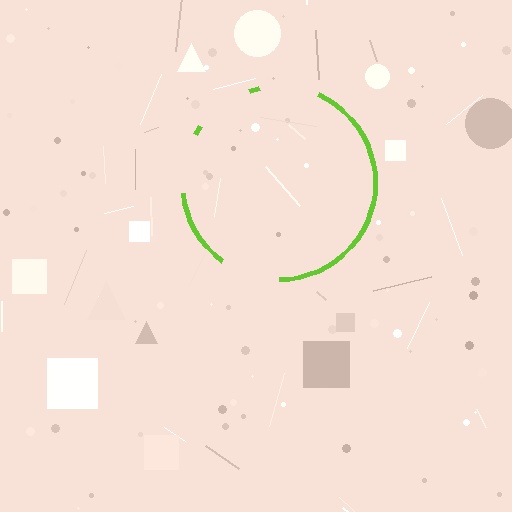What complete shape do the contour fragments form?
The contour fragments form a circle.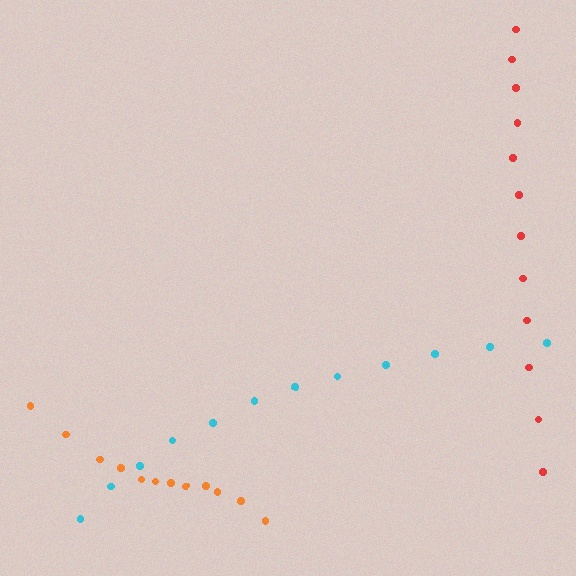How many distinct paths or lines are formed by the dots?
There are 3 distinct paths.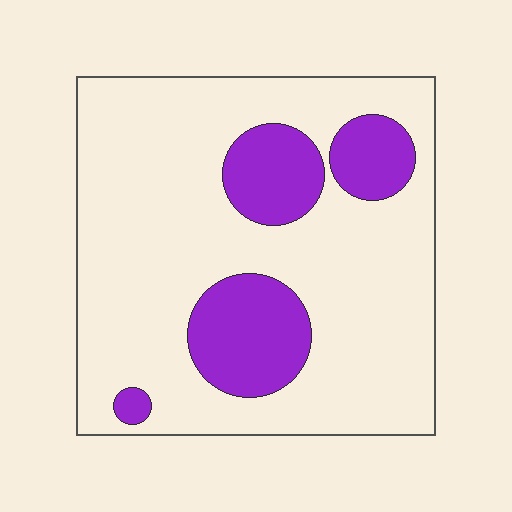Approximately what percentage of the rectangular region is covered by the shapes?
Approximately 20%.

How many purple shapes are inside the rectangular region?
4.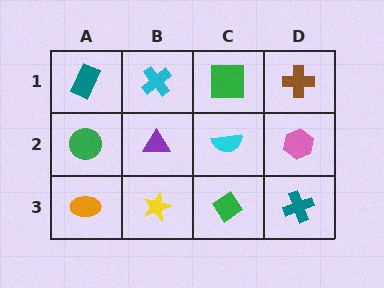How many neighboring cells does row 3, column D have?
2.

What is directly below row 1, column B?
A purple triangle.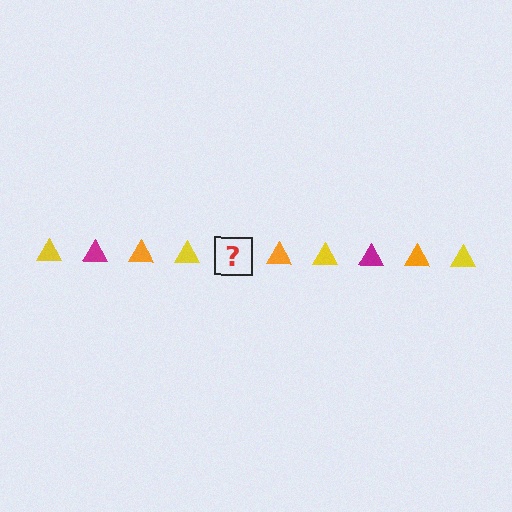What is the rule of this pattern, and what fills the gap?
The rule is that the pattern cycles through yellow, magenta, orange triangles. The gap should be filled with a magenta triangle.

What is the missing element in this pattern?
The missing element is a magenta triangle.